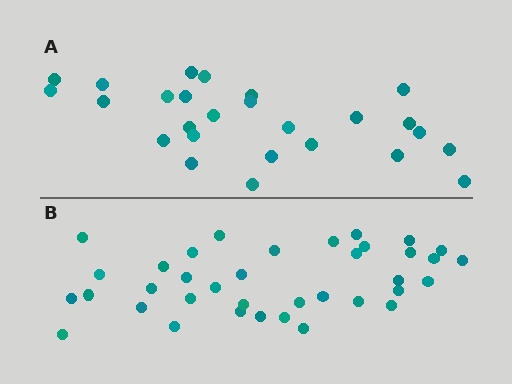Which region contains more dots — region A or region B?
Region B (the bottom region) has more dots.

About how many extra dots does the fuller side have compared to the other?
Region B has roughly 12 or so more dots than region A.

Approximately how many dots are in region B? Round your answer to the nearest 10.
About 40 dots. (The exact count is 37, which rounds to 40.)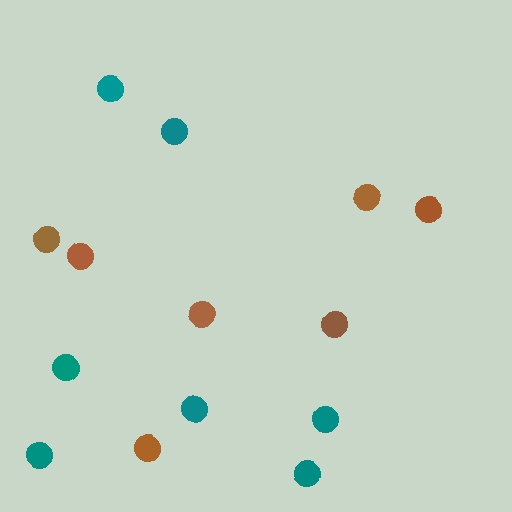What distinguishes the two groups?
There are 2 groups: one group of brown circles (7) and one group of teal circles (7).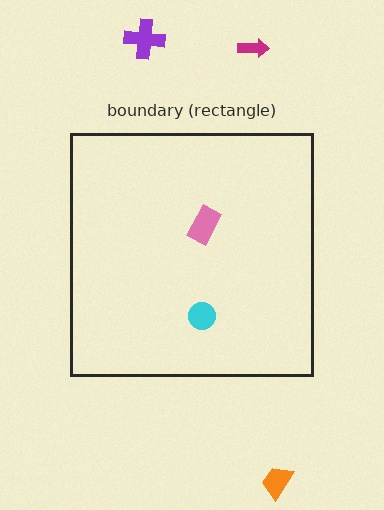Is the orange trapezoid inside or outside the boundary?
Outside.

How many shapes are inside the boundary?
2 inside, 3 outside.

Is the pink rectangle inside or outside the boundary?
Inside.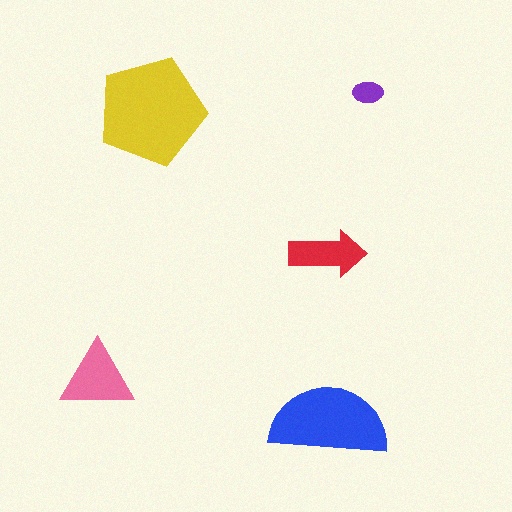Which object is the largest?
The yellow pentagon.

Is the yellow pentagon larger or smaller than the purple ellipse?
Larger.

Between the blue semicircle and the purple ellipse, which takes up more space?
The blue semicircle.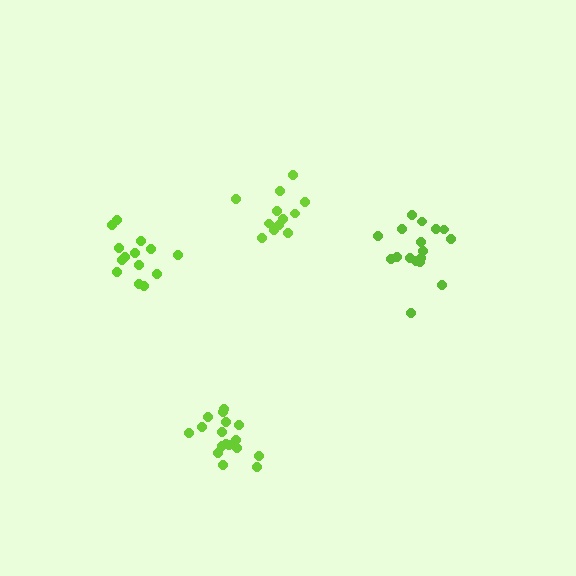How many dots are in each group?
Group 1: 14 dots, Group 2: 12 dots, Group 3: 17 dots, Group 4: 17 dots (60 total).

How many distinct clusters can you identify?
There are 4 distinct clusters.